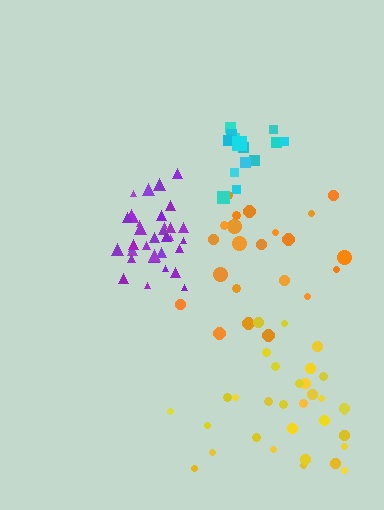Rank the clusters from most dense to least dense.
purple, cyan, yellow, orange.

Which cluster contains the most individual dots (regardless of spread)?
Purple (35).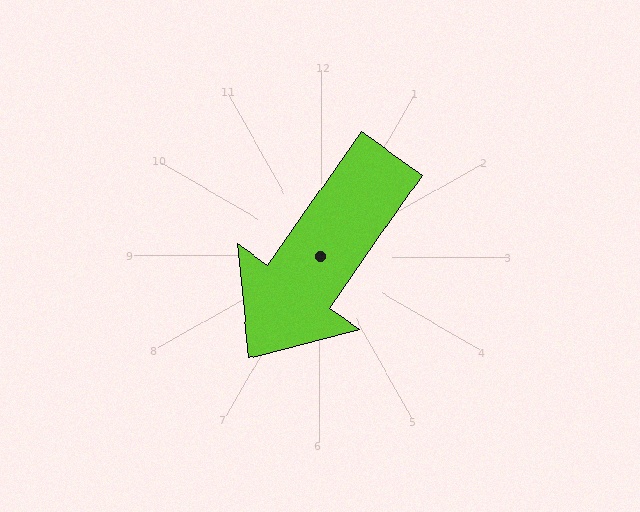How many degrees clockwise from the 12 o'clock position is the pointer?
Approximately 215 degrees.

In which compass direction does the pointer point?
Southwest.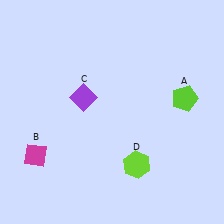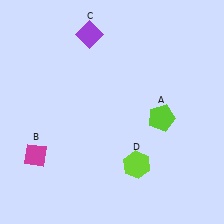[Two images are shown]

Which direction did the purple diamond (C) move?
The purple diamond (C) moved up.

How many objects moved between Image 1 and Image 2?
2 objects moved between the two images.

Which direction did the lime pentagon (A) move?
The lime pentagon (A) moved left.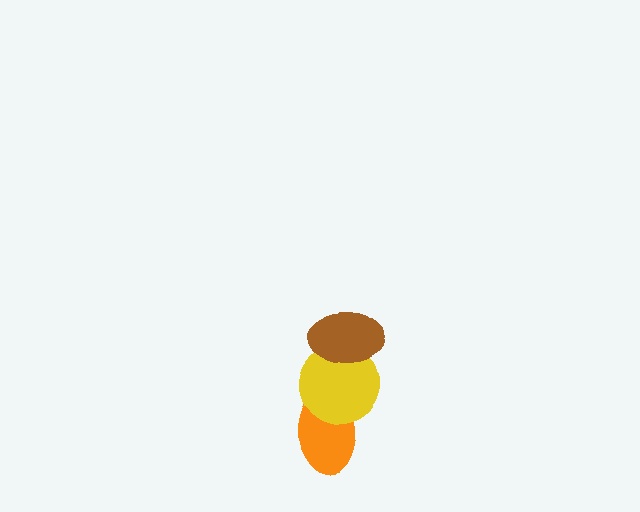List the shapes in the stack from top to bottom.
From top to bottom: the brown ellipse, the yellow circle, the orange ellipse.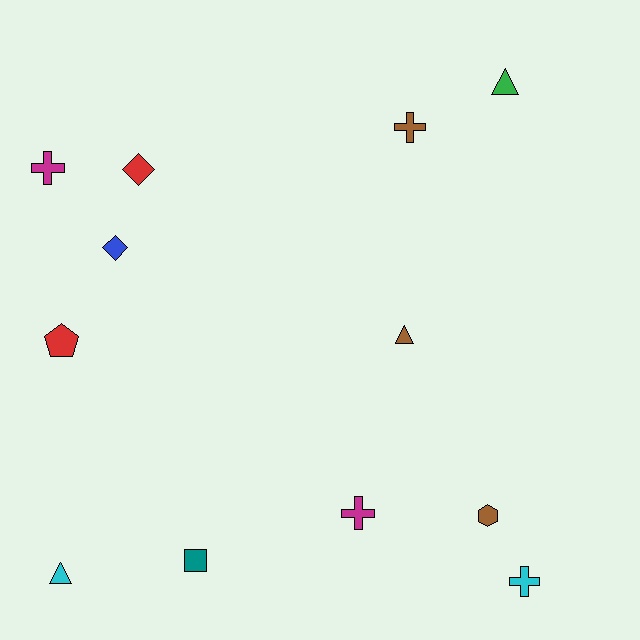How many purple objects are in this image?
There are no purple objects.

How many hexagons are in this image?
There is 1 hexagon.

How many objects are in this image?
There are 12 objects.